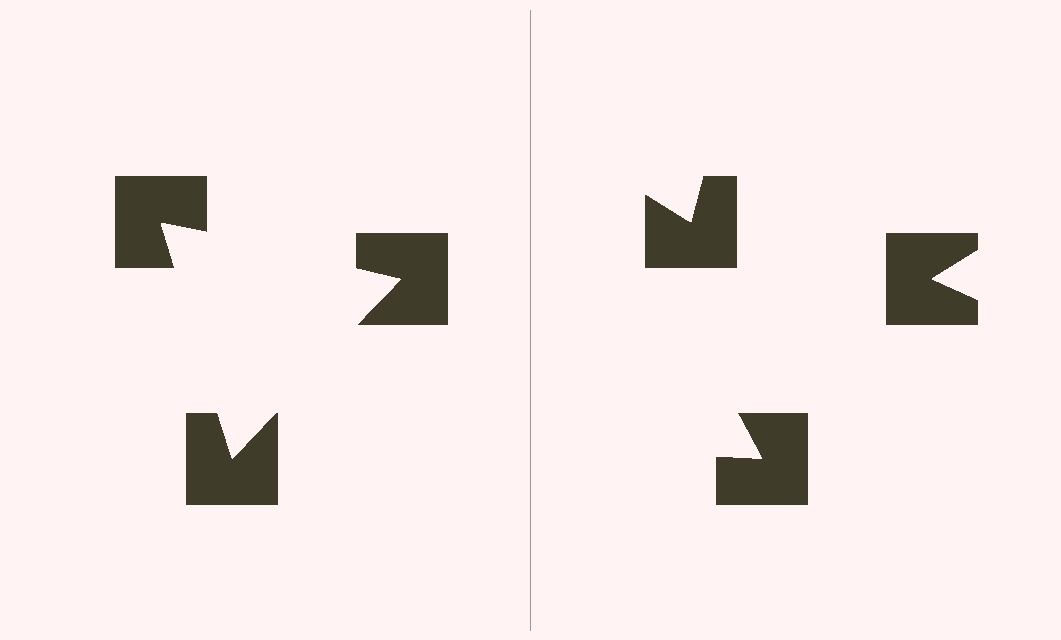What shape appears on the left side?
An illusory triangle.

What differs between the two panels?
The notched squares are positioned identically on both sides; only the wedge orientations differ. On the left they align to a triangle; on the right they are misaligned.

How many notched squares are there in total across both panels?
6 — 3 on each side.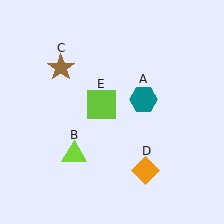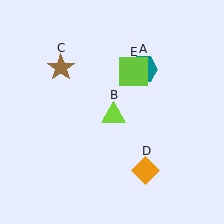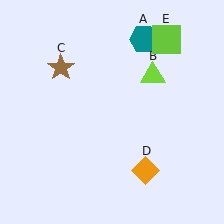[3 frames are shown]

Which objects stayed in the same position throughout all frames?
Brown star (object C) and orange diamond (object D) remained stationary.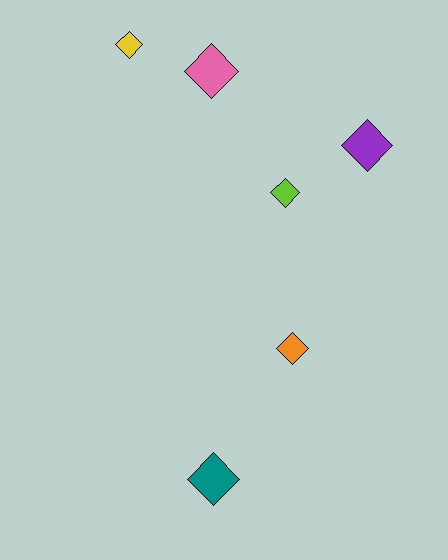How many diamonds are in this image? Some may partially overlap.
There are 6 diamonds.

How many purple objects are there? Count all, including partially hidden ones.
There is 1 purple object.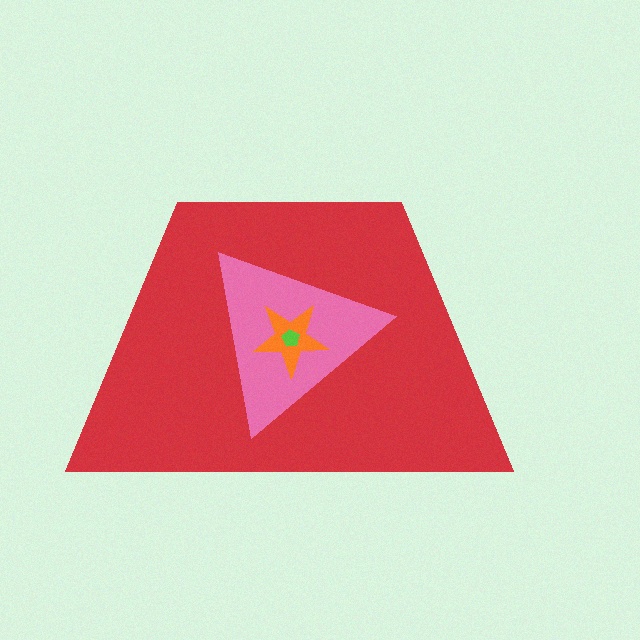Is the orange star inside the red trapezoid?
Yes.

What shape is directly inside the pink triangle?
The orange star.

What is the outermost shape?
The red trapezoid.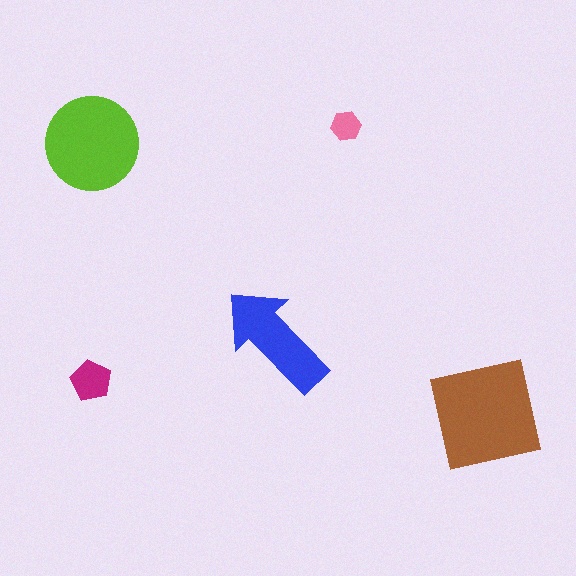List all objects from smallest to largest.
The pink hexagon, the magenta pentagon, the blue arrow, the lime circle, the brown square.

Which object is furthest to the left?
The magenta pentagon is leftmost.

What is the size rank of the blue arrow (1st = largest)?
3rd.